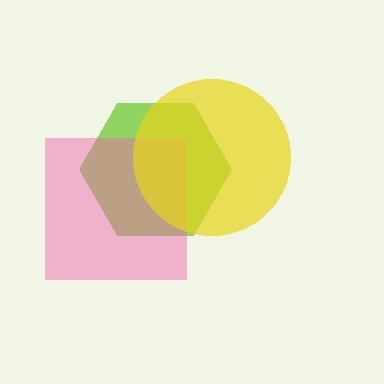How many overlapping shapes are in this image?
There are 3 overlapping shapes in the image.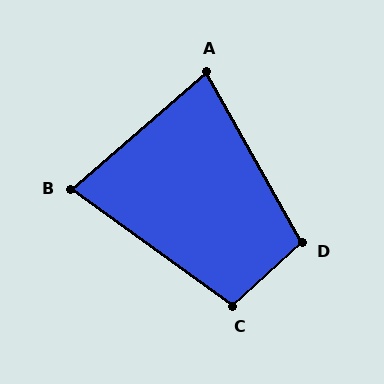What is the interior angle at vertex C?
Approximately 102 degrees (obtuse).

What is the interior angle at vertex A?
Approximately 78 degrees (acute).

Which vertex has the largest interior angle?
D, at approximately 103 degrees.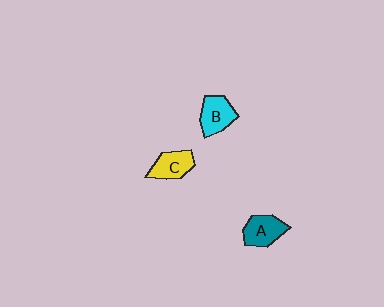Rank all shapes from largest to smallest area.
From largest to smallest: B (cyan), A (teal), C (yellow).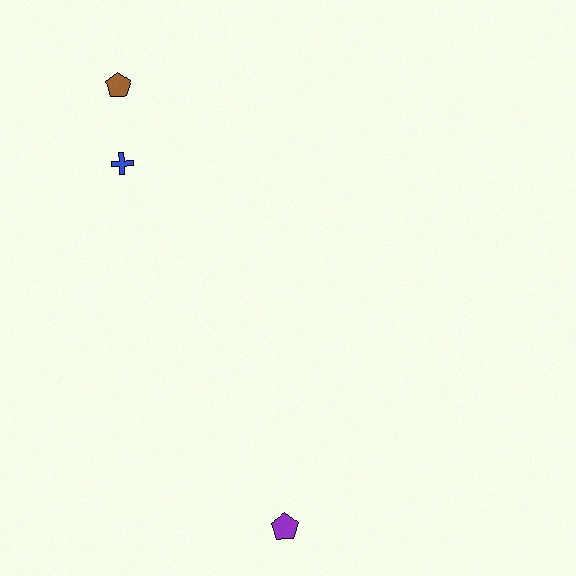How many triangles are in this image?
There are no triangles.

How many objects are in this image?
There are 3 objects.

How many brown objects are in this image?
There is 1 brown object.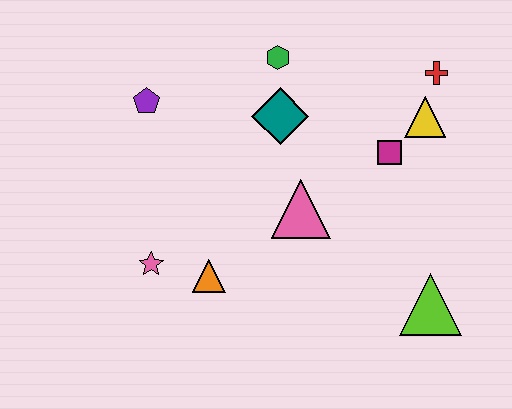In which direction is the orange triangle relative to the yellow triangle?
The orange triangle is to the left of the yellow triangle.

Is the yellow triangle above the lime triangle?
Yes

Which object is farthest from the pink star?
The red cross is farthest from the pink star.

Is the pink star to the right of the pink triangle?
No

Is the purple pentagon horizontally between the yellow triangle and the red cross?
No